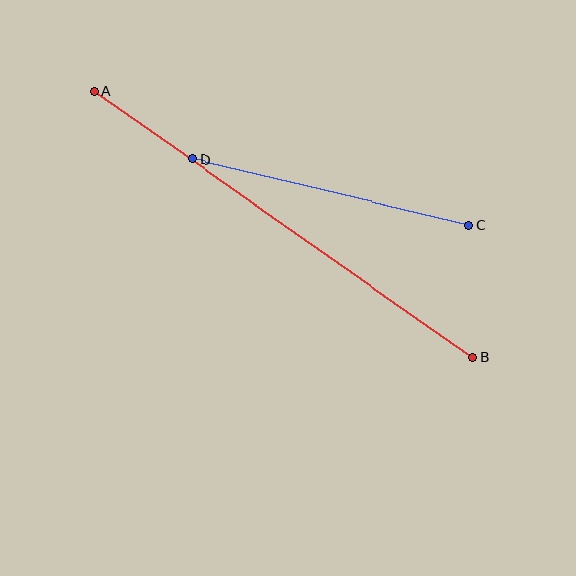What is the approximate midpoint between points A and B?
The midpoint is at approximately (283, 224) pixels.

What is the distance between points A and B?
The distance is approximately 462 pixels.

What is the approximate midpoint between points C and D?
The midpoint is at approximately (331, 192) pixels.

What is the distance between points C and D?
The distance is approximately 284 pixels.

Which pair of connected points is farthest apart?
Points A and B are farthest apart.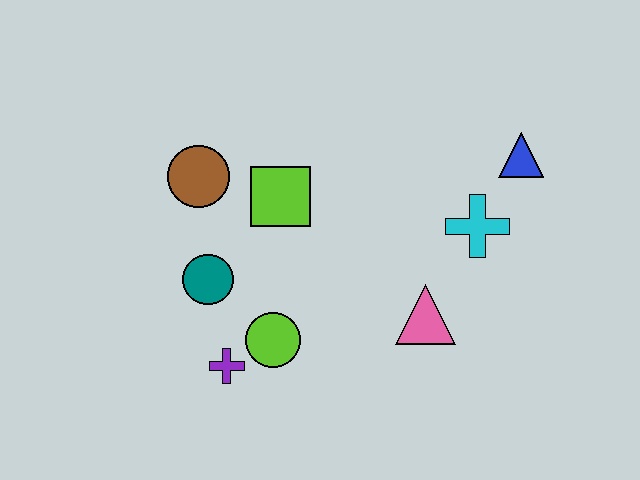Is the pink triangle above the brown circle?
No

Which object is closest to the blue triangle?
The cyan cross is closest to the blue triangle.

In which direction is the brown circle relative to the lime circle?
The brown circle is above the lime circle.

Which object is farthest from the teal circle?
The blue triangle is farthest from the teal circle.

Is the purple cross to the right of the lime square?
No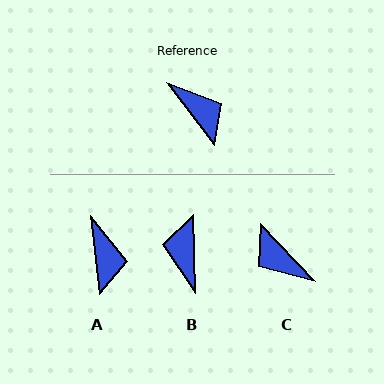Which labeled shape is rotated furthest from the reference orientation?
C, about 173 degrees away.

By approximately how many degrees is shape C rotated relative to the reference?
Approximately 173 degrees clockwise.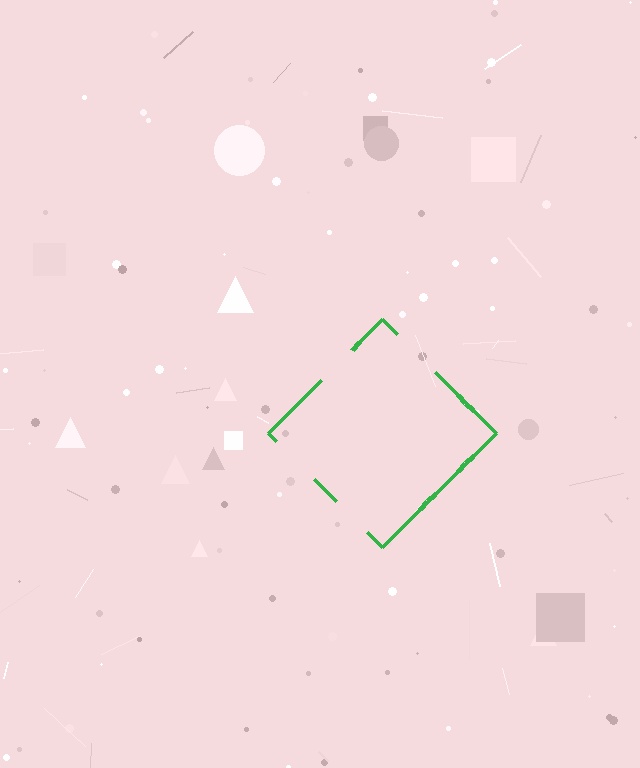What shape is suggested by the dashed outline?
The dashed outline suggests a diamond.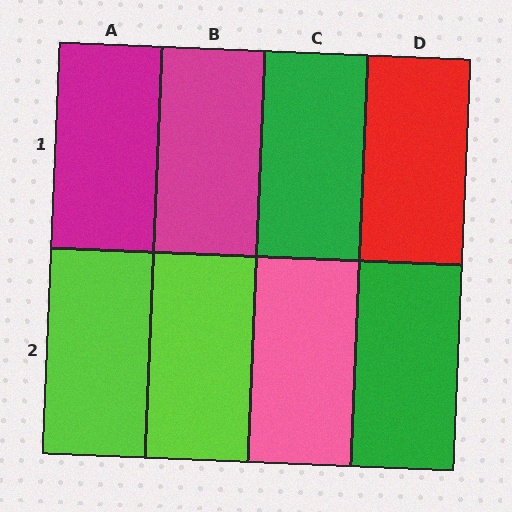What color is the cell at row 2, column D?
Green.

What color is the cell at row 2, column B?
Lime.